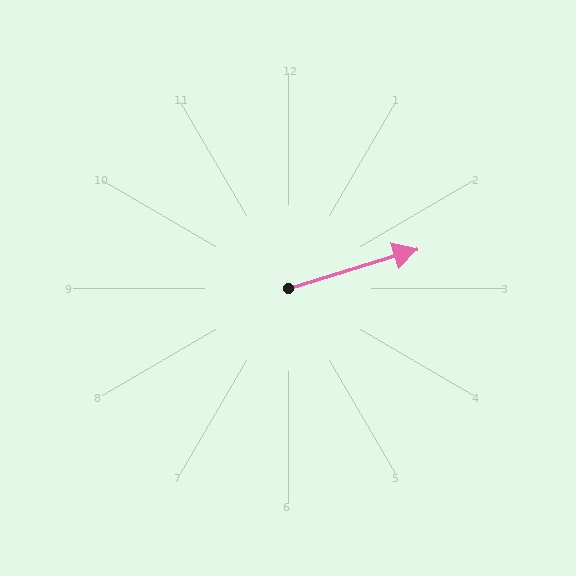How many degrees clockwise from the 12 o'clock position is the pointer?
Approximately 73 degrees.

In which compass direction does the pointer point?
East.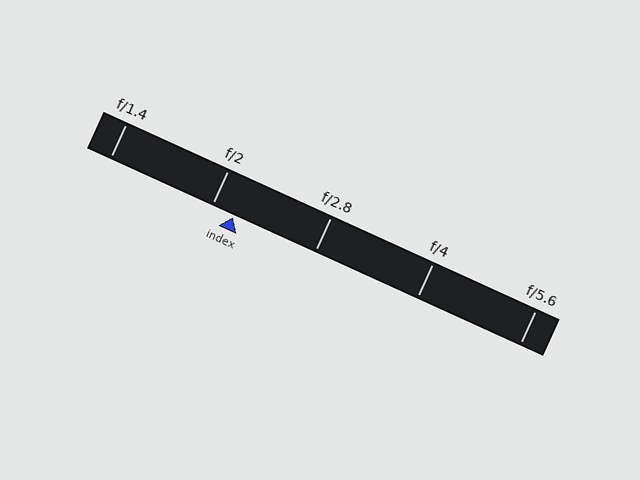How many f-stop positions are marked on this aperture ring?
There are 5 f-stop positions marked.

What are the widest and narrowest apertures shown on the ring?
The widest aperture shown is f/1.4 and the narrowest is f/5.6.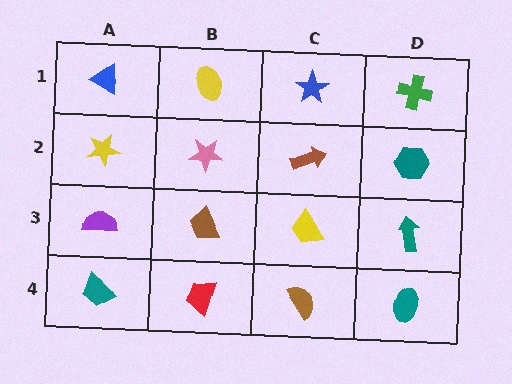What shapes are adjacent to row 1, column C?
A brown arrow (row 2, column C), a yellow ellipse (row 1, column B), a green cross (row 1, column D).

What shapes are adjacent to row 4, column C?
A yellow trapezoid (row 3, column C), a red trapezoid (row 4, column B), a teal ellipse (row 4, column D).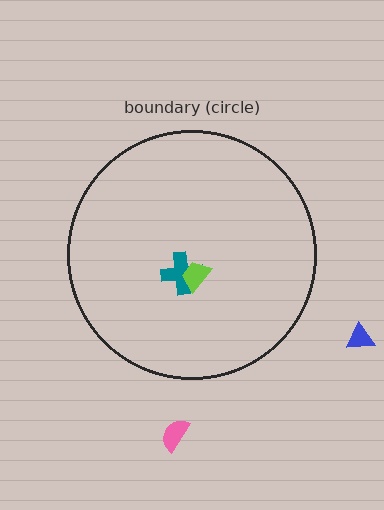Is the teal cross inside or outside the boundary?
Inside.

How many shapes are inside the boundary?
2 inside, 2 outside.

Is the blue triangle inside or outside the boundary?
Outside.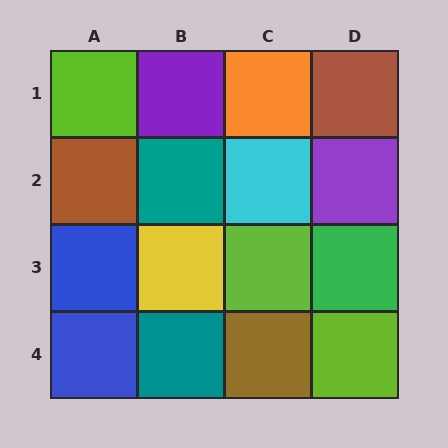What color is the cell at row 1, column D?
Brown.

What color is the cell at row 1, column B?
Purple.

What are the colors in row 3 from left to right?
Blue, yellow, lime, green.